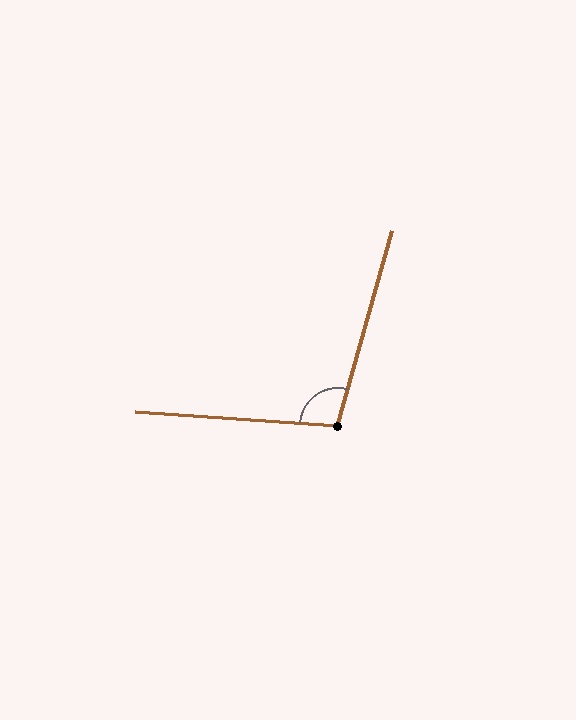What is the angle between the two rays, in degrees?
Approximately 102 degrees.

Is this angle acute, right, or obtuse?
It is obtuse.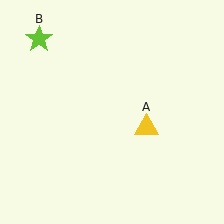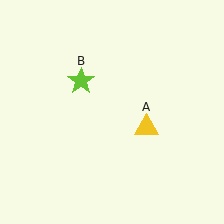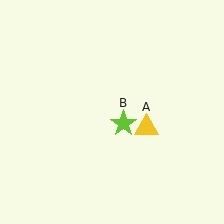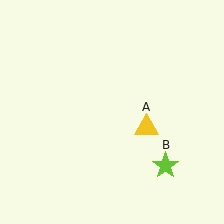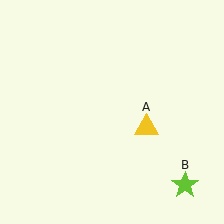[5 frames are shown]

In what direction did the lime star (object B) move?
The lime star (object B) moved down and to the right.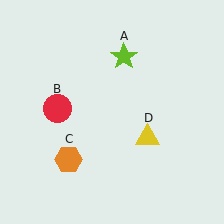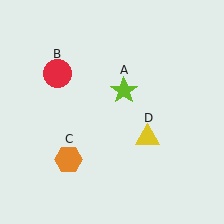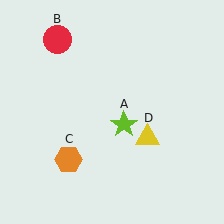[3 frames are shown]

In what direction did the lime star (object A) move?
The lime star (object A) moved down.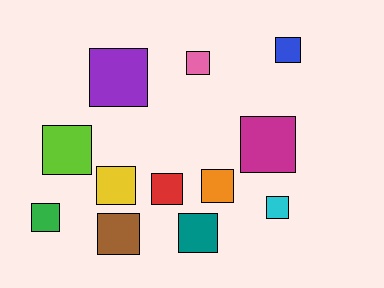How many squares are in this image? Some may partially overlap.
There are 12 squares.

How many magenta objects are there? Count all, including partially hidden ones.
There is 1 magenta object.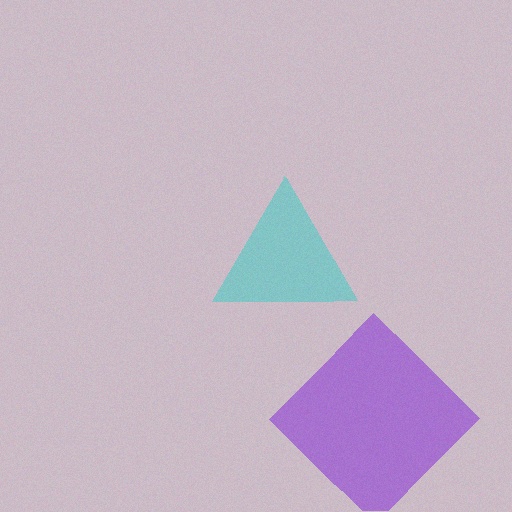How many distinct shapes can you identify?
There are 2 distinct shapes: a purple diamond, a cyan triangle.